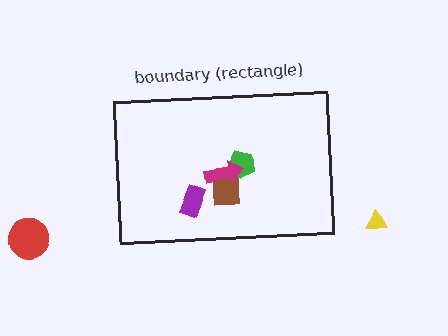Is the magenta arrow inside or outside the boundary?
Inside.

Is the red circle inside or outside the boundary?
Outside.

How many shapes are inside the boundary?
4 inside, 2 outside.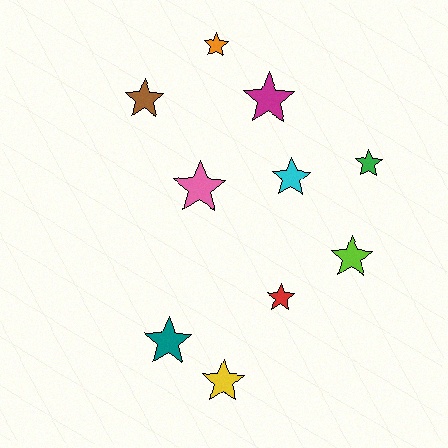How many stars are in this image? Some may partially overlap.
There are 10 stars.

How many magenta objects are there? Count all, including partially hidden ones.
There is 1 magenta object.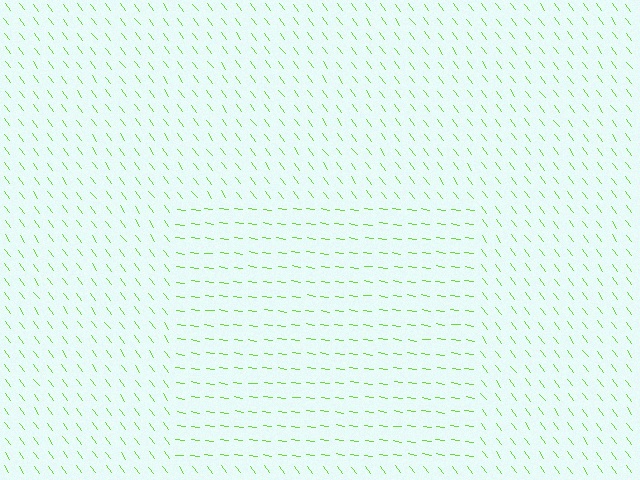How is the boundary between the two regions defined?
The boundary is defined purely by a change in line orientation (approximately 45 degrees difference). All lines are the same color and thickness.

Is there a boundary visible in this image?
Yes, there is a texture boundary formed by a change in line orientation.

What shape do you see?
I see a rectangle.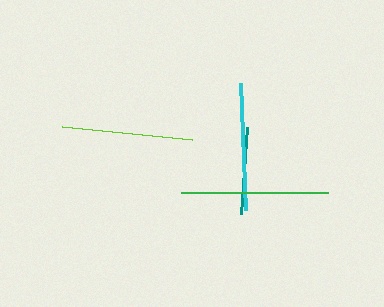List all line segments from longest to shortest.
From longest to shortest: green, lime, cyan, teal.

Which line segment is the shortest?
The teal line is the shortest at approximately 88 pixels.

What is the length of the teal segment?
The teal segment is approximately 88 pixels long.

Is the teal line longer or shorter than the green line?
The green line is longer than the teal line.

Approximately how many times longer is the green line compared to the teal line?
The green line is approximately 1.7 times the length of the teal line.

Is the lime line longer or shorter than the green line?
The green line is longer than the lime line.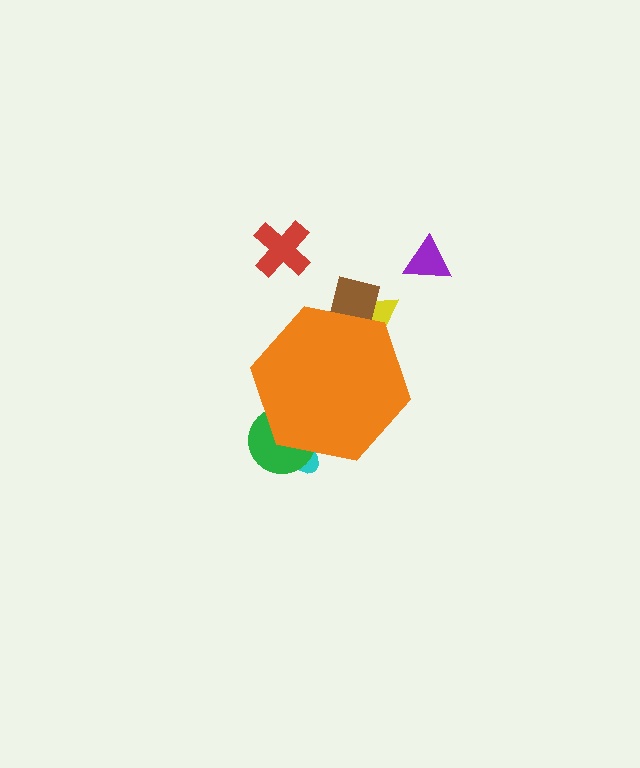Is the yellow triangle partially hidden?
Yes, the yellow triangle is partially hidden behind the orange hexagon.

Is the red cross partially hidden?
No, the red cross is fully visible.